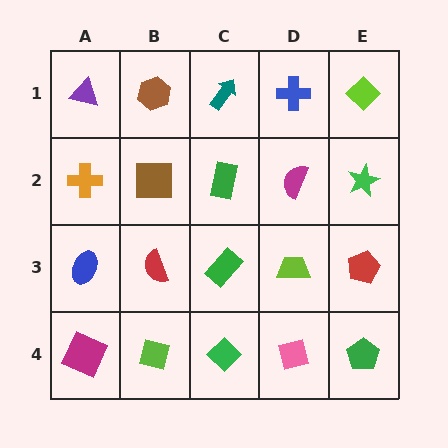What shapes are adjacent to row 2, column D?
A blue cross (row 1, column D), a lime trapezoid (row 3, column D), a green rectangle (row 2, column C), a green star (row 2, column E).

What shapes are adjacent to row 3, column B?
A brown square (row 2, column B), a lime square (row 4, column B), a blue ellipse (row 3, column A), a green rectangle (row 3, column C).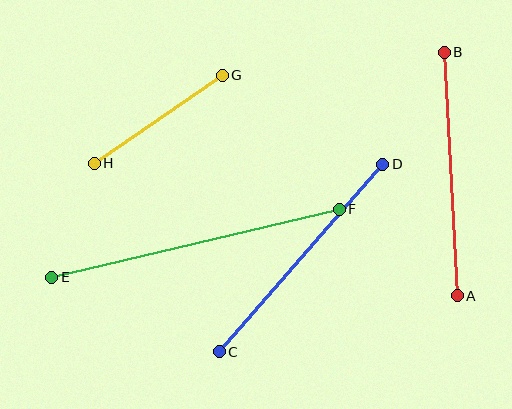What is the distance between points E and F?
The distance is approximately 296 pixels.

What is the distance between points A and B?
The distance is approximately 243 pixels.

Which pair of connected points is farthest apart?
Points E and F are farthest apart.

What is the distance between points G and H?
The distance is approximately 155 pixels.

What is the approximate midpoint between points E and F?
The midpoint is at approximately (196, 243) pixels.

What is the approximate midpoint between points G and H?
The midpoint is at approximately (158, 119) pixels.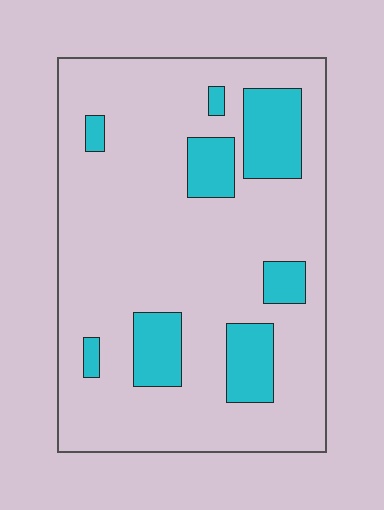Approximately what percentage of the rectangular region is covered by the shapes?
Approximately 20%.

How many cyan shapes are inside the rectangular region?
8.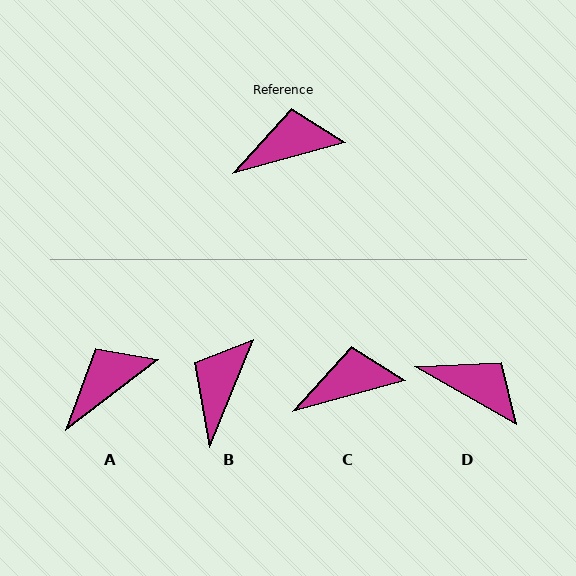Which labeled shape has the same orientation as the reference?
C.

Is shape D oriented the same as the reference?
No, it is off by about 45 degrees.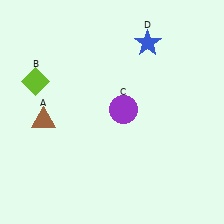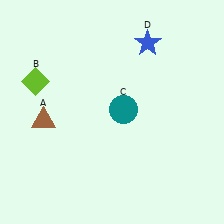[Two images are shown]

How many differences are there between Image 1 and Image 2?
There is 1 difference between the two images.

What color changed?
The circle (C) changed from purple in Image 1 to teal in Image 2.